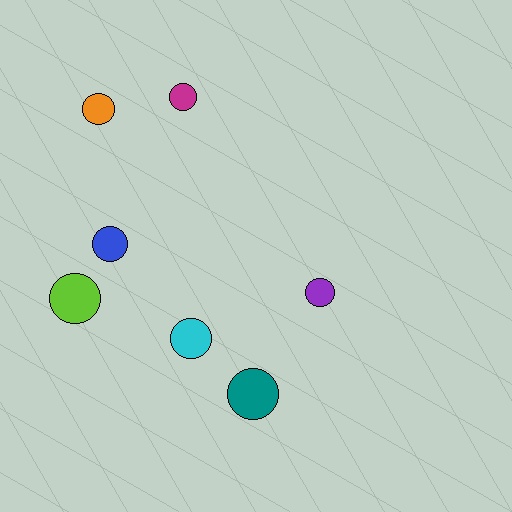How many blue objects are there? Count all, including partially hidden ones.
There is 1 blue object.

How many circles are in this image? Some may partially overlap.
There are 7 circles.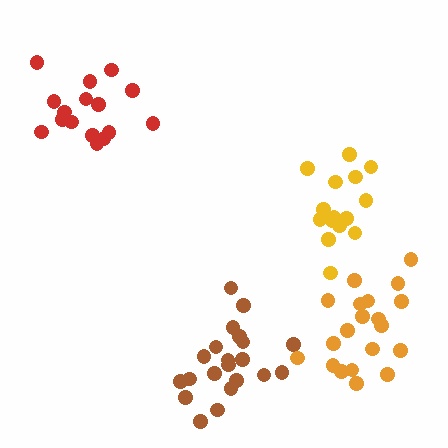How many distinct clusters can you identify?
There are 4 distinct clusters.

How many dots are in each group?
Group 1: 16 dots, Group 2: 15 dots, Group 3: 21 dots, Group 4: 20 dots (72 total).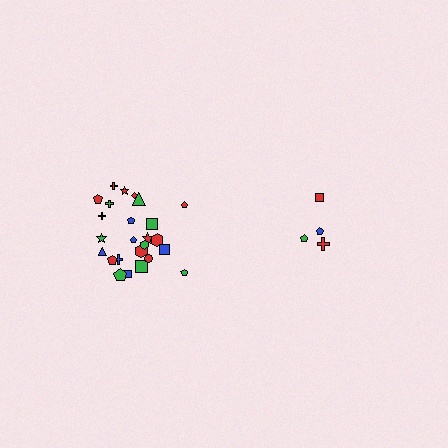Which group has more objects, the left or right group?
The left group.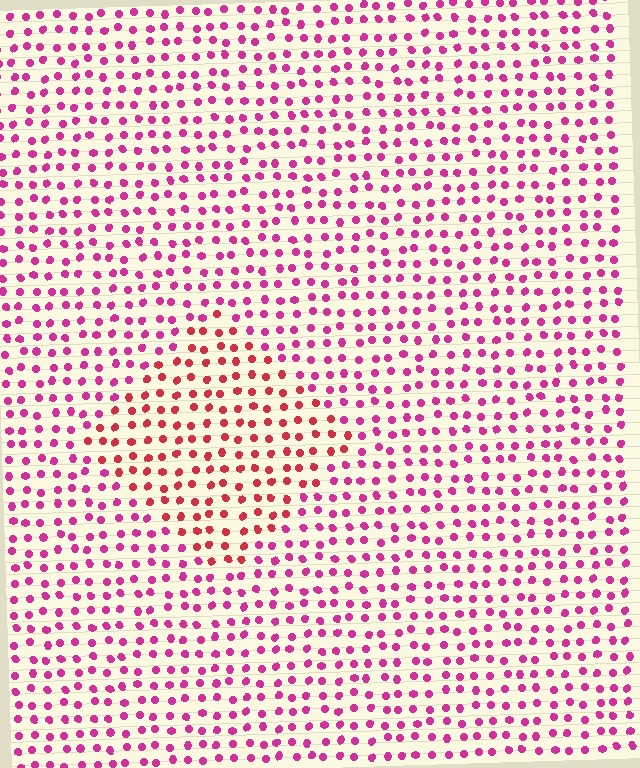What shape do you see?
I see a diamond.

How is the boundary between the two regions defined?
The boundary is defined purely by a slight shift in hue (about 32 degrees). Spacing, size, and orientation are identical on both sides.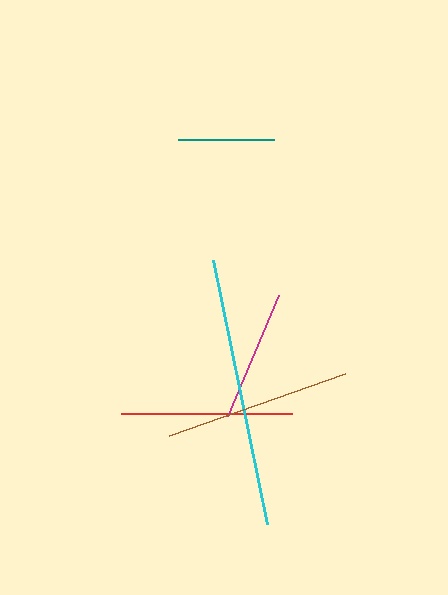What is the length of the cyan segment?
The cyan segment is approximately 269 pixels long.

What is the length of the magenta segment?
The magenta segment is approximately 131 pixels long.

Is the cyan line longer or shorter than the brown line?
The cyan line is longer than the brown line.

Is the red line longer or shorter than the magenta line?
The red line is longer than the magenta line.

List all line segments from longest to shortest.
From longest to shortest: cyan, brown, red, magenta, teal.